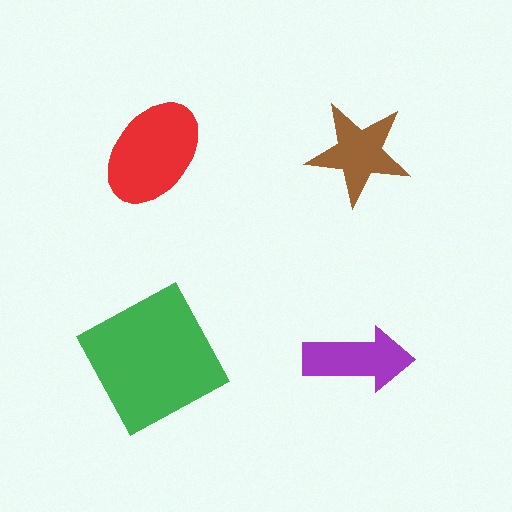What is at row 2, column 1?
A green square.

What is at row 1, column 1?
A red ellipse.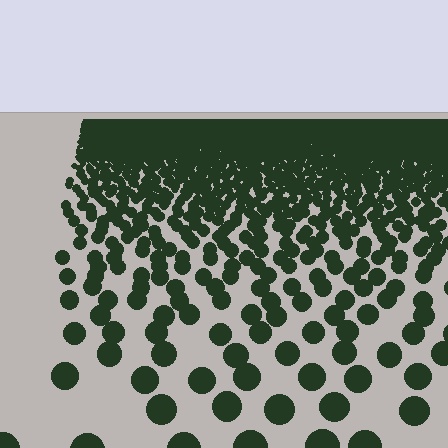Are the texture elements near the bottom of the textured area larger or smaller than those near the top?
Larger. Near the bottom, elements are closer to the viewer and appear at a bigger on-screen size.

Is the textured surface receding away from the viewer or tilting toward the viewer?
The surface is receding away from the viewer. Texture elements get smaller and denser toward the top.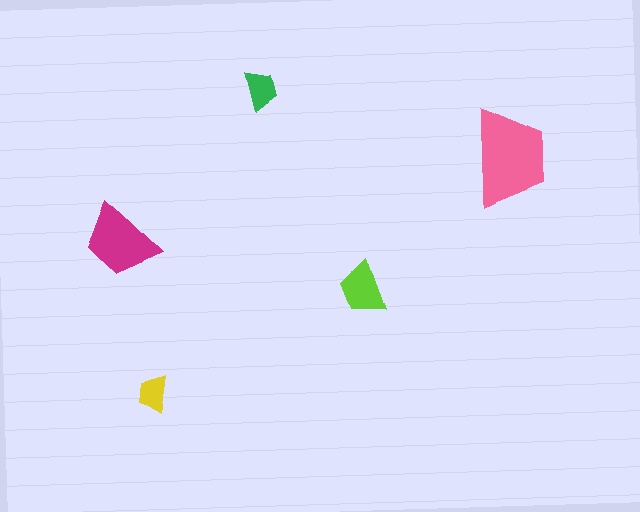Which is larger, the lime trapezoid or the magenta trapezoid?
The magenta one.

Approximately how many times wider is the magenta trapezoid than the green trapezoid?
About 2 times wider.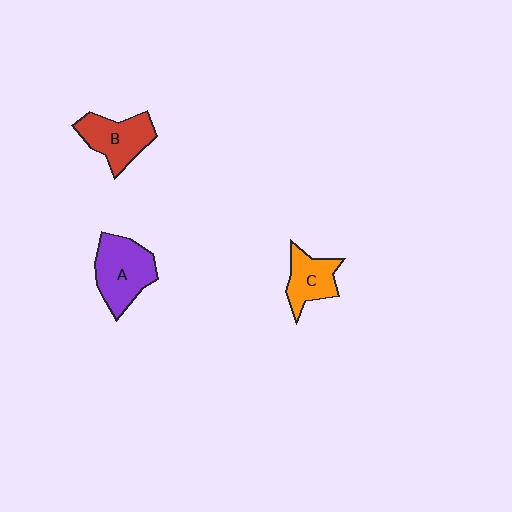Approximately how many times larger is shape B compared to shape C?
Approximately 1.2 times.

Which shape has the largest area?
Shape A (purple).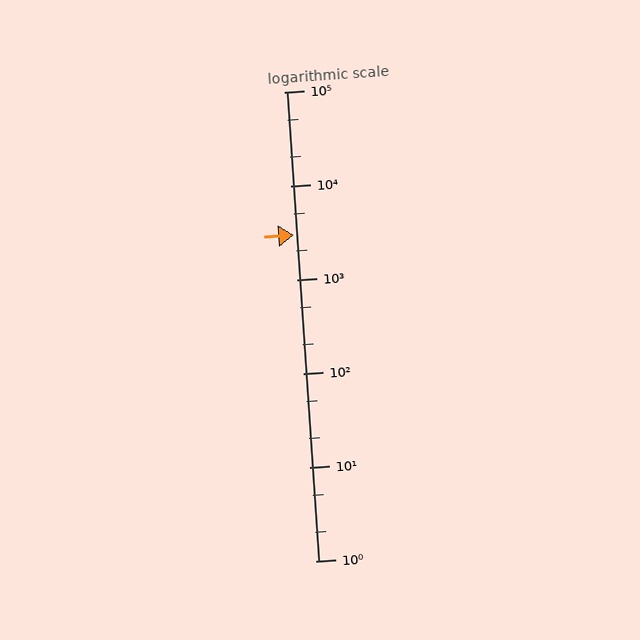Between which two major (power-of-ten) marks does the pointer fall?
The pointer is between 1000 and 10000.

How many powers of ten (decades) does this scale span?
The scale spans 5 decades, from 1 to 100000.